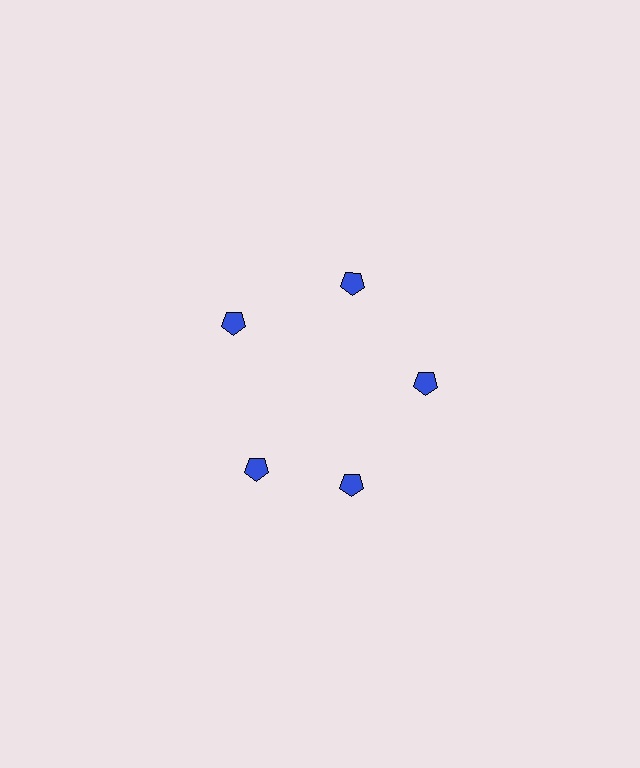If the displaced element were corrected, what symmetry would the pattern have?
It would have 5-fold rotational symmetry — the pattern would map onto itself every 72 degrees.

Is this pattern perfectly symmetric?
No. The 5 blue pentagons are arranged in a ring, but one element near the 8 o'clock position is rotated out of alignment along the ring, breaking the 5-fold rotational symmetry.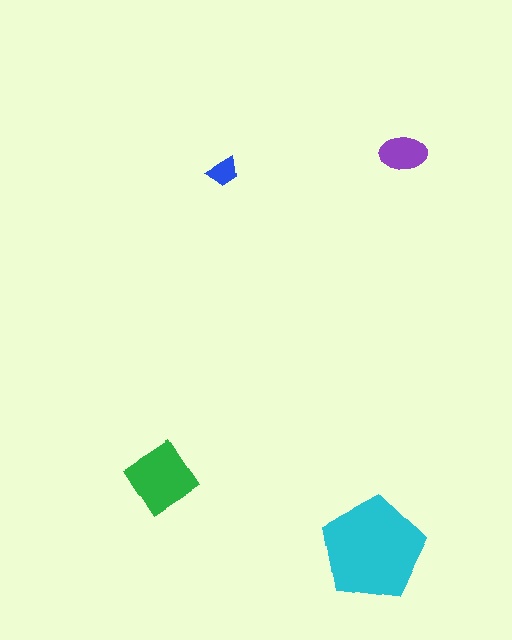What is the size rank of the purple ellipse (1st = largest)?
3rd.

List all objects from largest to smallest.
The cyan pentagon, the green diamond, the purple ellipse, the blue trapezoid.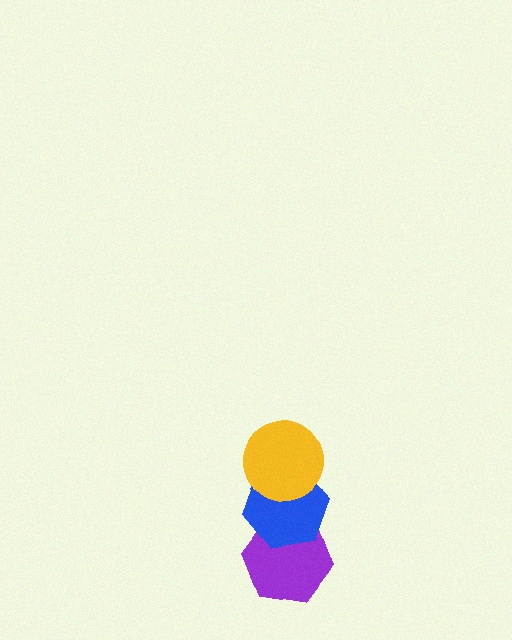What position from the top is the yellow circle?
The yellow circle is 1st from the top.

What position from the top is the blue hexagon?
The blue hexagon is 2nd from the top.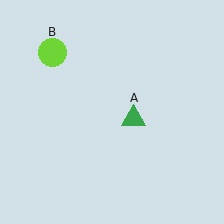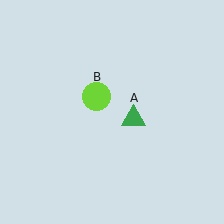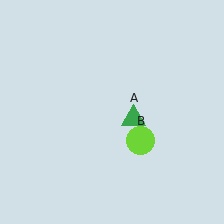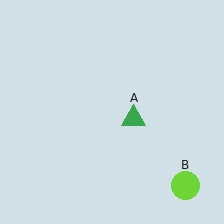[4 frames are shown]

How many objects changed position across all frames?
1 object changed position: lime circle (object B).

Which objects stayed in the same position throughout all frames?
Green triangle (object A) remained stationary.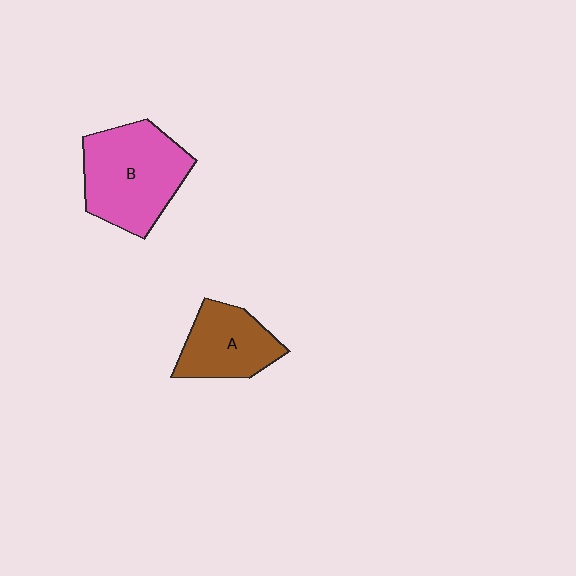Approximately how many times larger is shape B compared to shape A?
Approximately 1.5 times.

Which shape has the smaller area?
Shape A (brown).